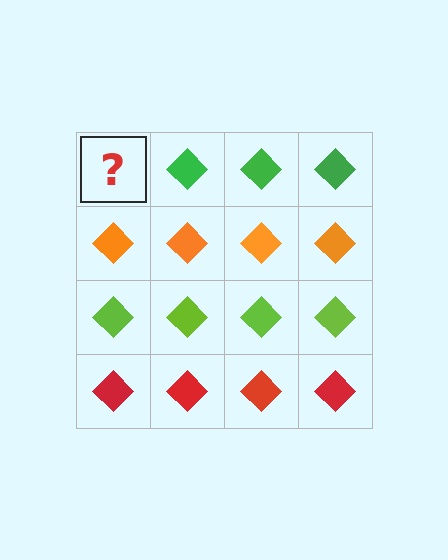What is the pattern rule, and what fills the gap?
The rule is that each row has a consistent color. The gap should be filled with a green diamond.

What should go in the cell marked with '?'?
The missing cell should contain a green diamond.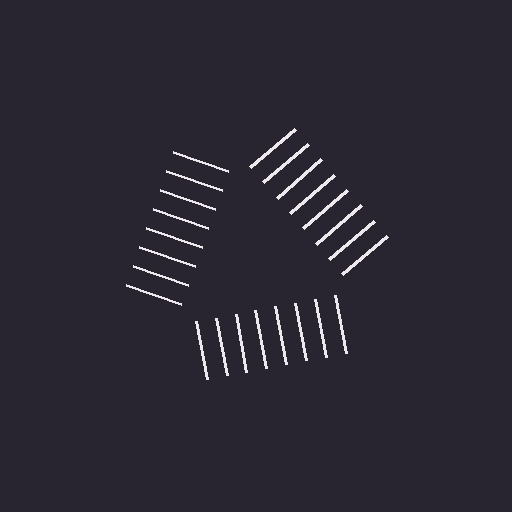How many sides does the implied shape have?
3 sides — the line-ends trace a triangle.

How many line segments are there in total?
24 — 8 along each of the 3 edges.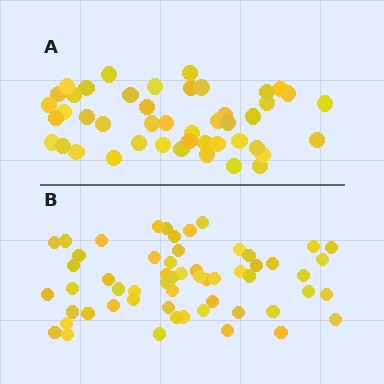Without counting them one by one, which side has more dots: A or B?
Region B (the bottom region) has more dots.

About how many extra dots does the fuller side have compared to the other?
Region B has roughly 12 or so more dots than region A.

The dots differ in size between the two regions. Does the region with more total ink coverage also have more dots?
No. Region A has more total ink coverage because its dots are larger, but region B actually contains more individual dots. Total area can be misleading — the number of items is what matters here.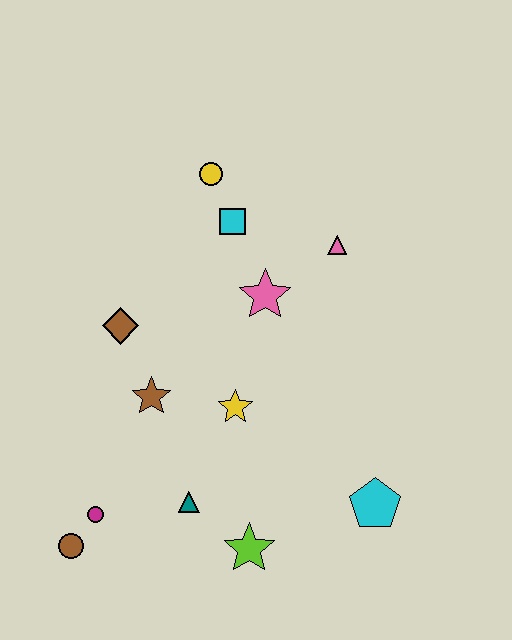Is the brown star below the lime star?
No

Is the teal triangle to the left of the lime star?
Yes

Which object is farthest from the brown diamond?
The cyan pentagon is farthest from the brown diamond.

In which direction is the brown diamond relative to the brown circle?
The brown diamond is above the brown circle.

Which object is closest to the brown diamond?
The brown star is closest to the brown diamond.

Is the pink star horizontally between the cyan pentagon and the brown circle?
Yes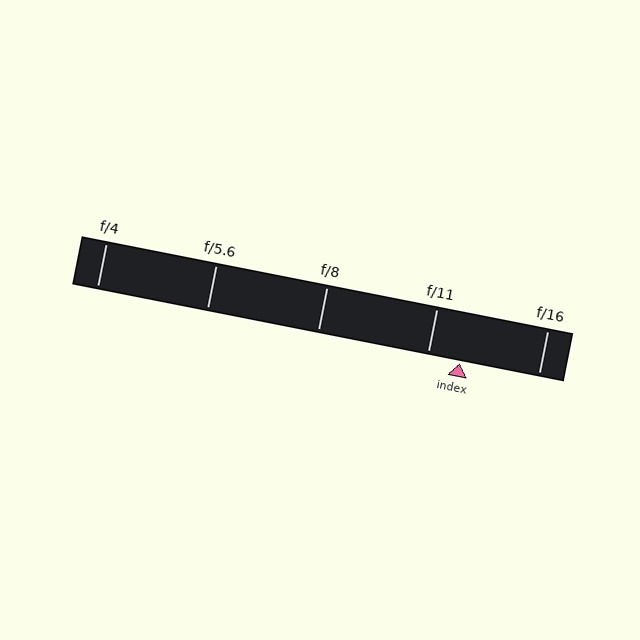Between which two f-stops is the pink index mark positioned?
The index mark is between f/11 and f/16.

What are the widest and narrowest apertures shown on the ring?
The widest aperture shown is f/4 and the narrowest is f/16.